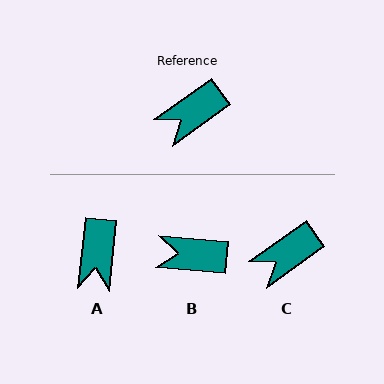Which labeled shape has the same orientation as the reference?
C.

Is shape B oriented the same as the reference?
No, it is off by about 40 degrees.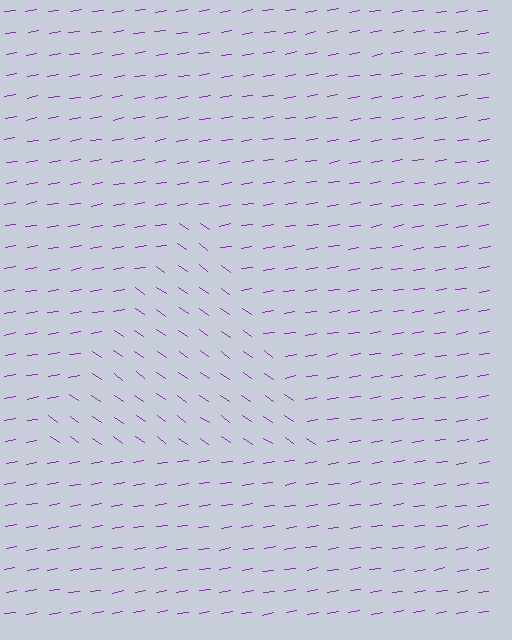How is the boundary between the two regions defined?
The boundary is defined purely by a change in line orientation (approximately 45 degrees difference). All lines are the same color and thickness.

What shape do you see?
I see a triangle.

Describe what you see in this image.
The image is filled with small purple line segments. A triangle region in the image has lines oriented differently from the surrounding lines, creating a visible texture boundary.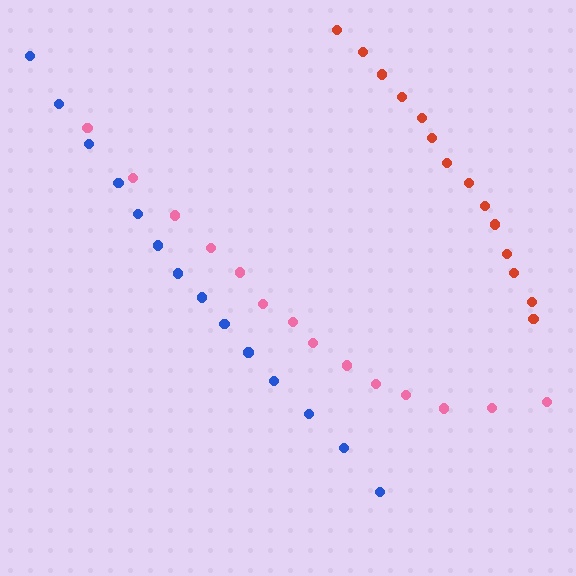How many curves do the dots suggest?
There are 3 distinct paths.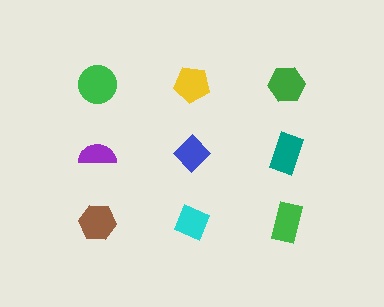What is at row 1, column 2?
A yellow pentagon.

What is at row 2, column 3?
A teal rectangle.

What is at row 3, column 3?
A green rectangle.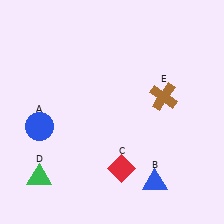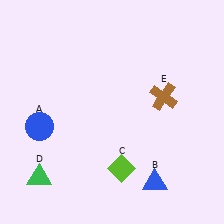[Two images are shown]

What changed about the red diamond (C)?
In Image 1, C is red. In Image 2, it changed to lime.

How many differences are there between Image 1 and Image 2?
There is 1 difference between the two images.